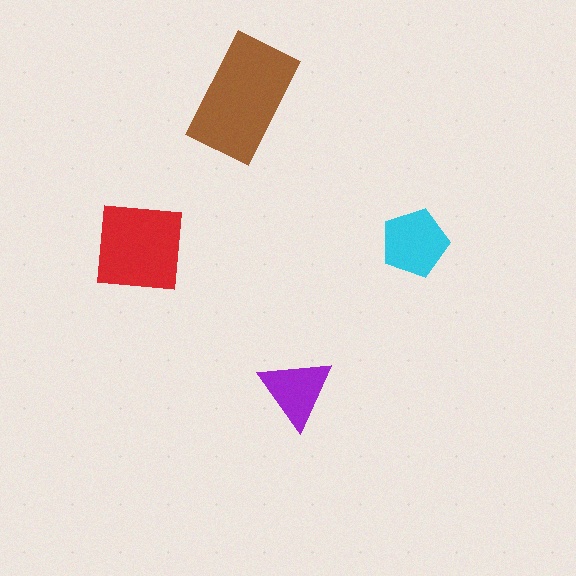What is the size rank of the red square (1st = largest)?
2nd.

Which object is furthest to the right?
The cyan pentagon is rightmost.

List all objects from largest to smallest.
The brown rectangle, the red square, the cyan pentagon, the purple triangle.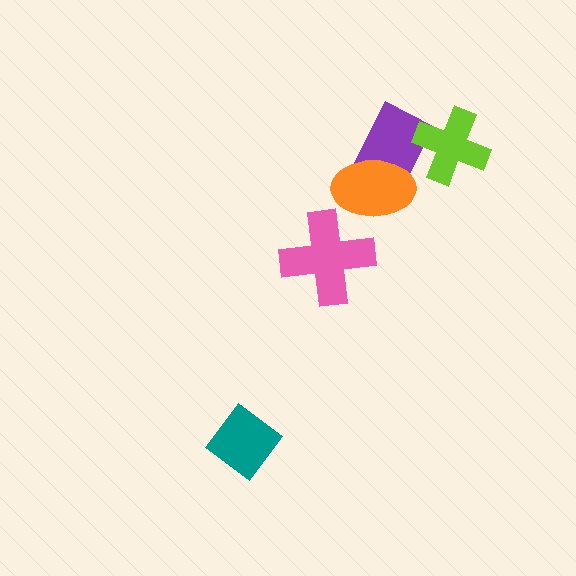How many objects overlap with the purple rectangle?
2 objects overlap with the purple rectangle.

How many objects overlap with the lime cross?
1 object overlaps with the lime cross.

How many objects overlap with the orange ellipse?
1 object overlaps with the orange ellipse.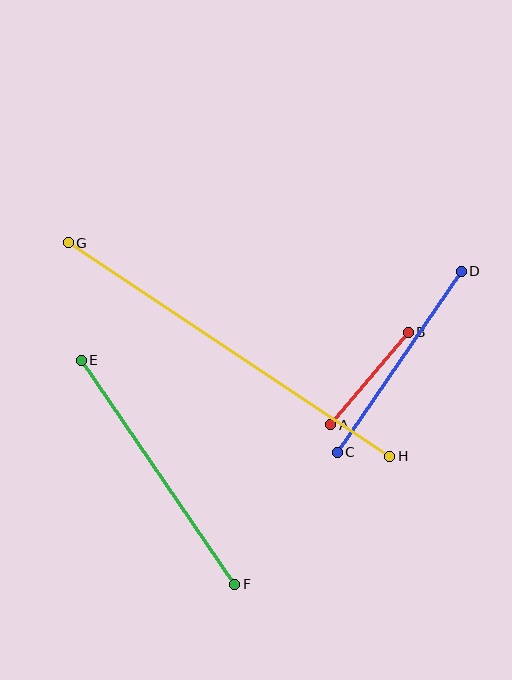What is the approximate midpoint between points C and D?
The midpoint is at approximately (399, 362) pixels.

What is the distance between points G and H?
The distance is approximately 386 pixels.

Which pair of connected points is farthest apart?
Points G and H are farthest apart.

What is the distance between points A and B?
The distance is approximately 120 pixels.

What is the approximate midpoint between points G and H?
The midpoint is at approximately (229, 350) pixels.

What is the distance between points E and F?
The distance is approximately 272 pixels.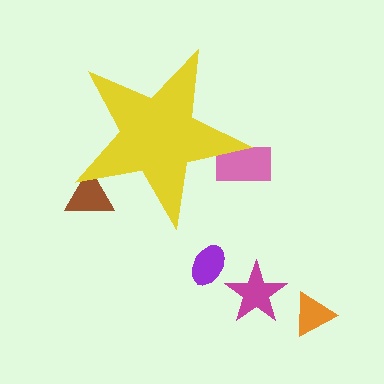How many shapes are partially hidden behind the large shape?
2 shapes are partially hidden.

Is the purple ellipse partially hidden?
No, the purple ellipse is fully visible.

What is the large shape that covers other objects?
A yellow star.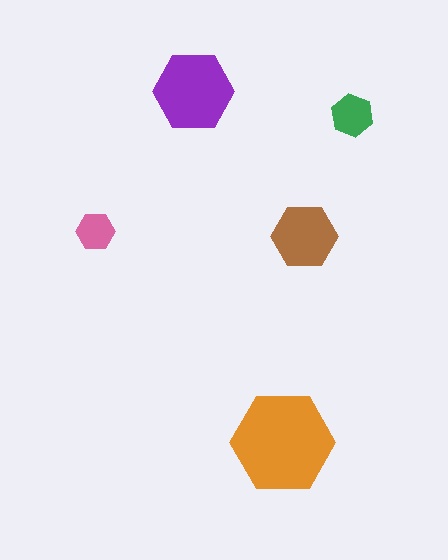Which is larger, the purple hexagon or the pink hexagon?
The purple one.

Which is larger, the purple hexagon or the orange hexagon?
The orange one.